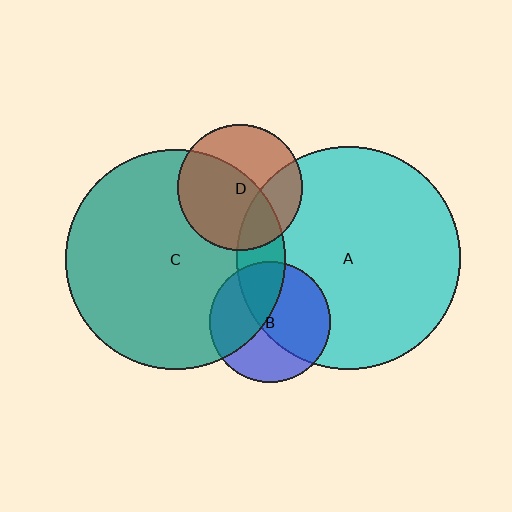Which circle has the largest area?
Circle A (cyan).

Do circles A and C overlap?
Yes.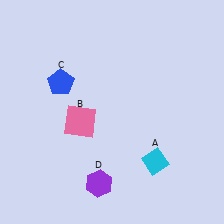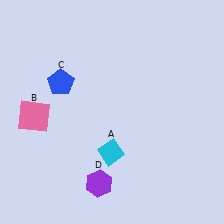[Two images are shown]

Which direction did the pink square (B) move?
The pink square (B) moved left.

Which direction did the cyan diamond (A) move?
The cyan diamond (A) moved left.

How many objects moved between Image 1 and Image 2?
2 objects moved between the two images.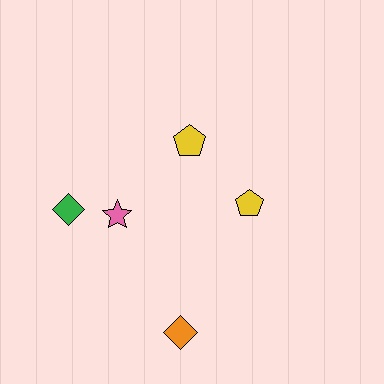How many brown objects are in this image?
There are no brown objects.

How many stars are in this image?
There is 1 star.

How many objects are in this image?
There are 5 objects.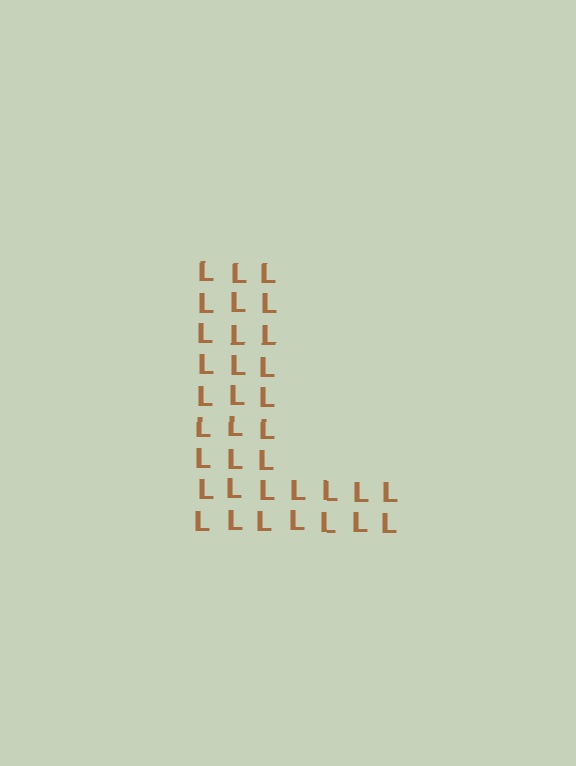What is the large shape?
The large shape is the letter L.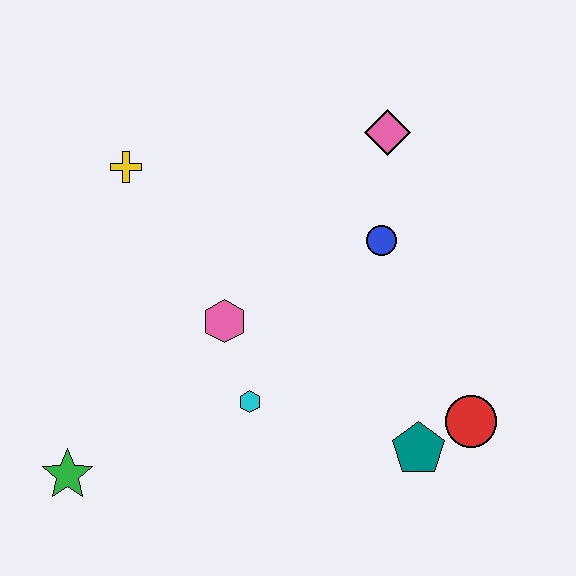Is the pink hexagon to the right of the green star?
Yes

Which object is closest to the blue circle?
The pink diamond is closest to the blue circle.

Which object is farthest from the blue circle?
The green star is farthest from the blue circle.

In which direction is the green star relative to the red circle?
The green star is to the left of the red circle.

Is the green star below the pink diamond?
Yes